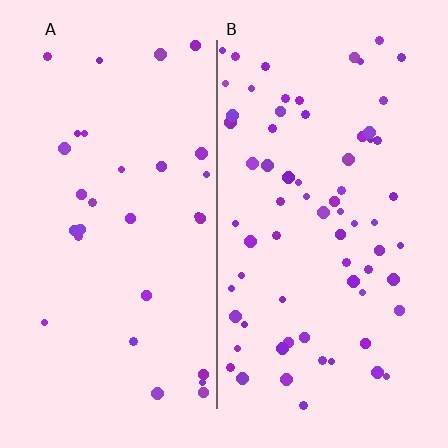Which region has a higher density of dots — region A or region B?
B (the right).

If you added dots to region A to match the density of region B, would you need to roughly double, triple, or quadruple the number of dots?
Approximately double.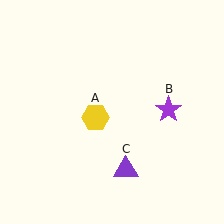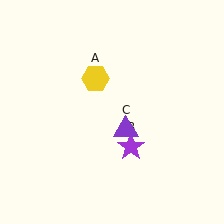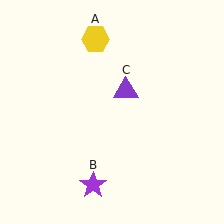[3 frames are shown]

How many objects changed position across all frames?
3 objects changed position: yellow hexagon (object A), purple star (object B), purple triangle (object C).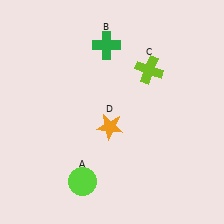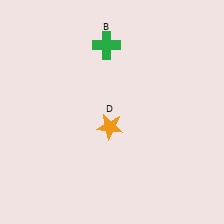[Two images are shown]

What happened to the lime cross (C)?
The lime cross (C) was removed in Image 2. It was in the top-right area of Image 1.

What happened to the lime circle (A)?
The lime circle (A) was removed in Image 2. It was in the bottom-left area of Image 1.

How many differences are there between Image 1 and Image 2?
There are 2 differences between the two images.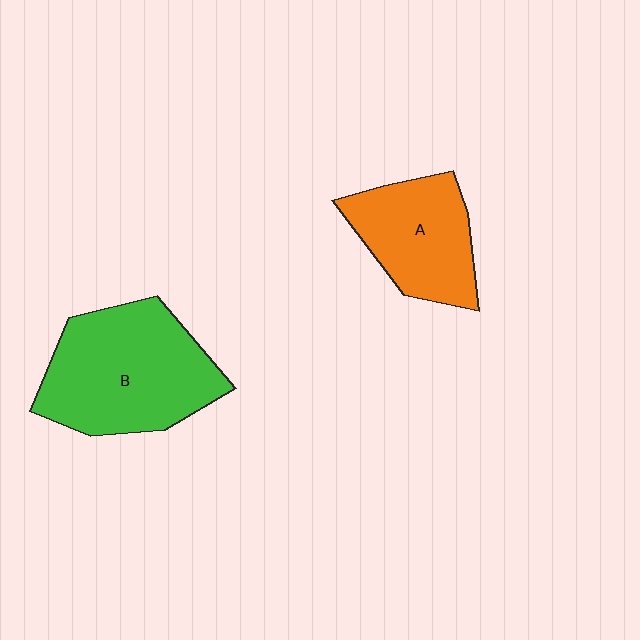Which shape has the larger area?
Shape B (green).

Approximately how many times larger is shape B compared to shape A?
Approximately 1.5 times.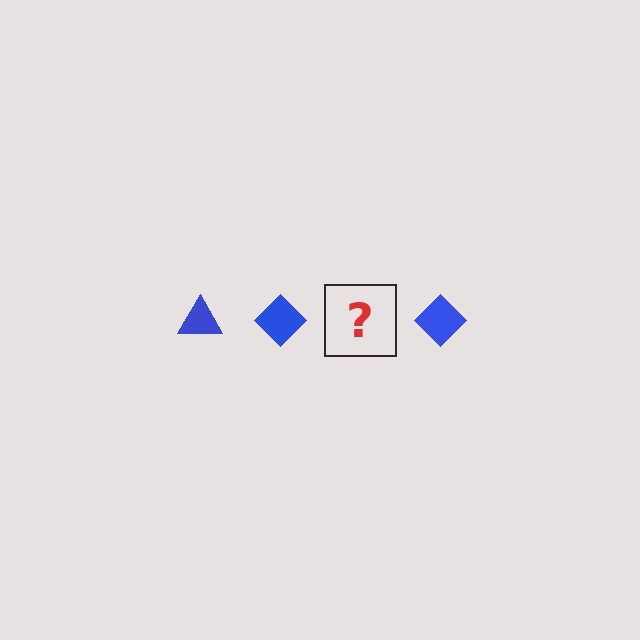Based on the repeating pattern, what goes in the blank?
The blank should be a blue triangle.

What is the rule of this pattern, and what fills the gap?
The rule is that the pattern cycles through triangle, diamond shapes in blue. The gap should be filled with a blue triangle.